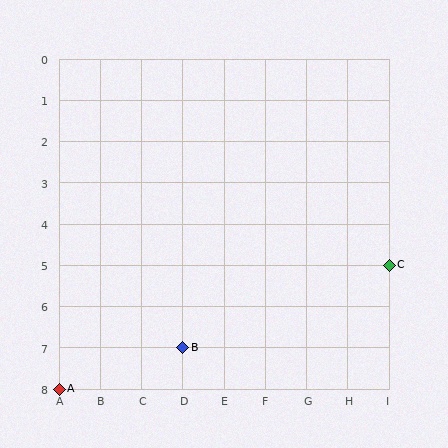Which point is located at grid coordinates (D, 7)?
Point B is at (D, 7).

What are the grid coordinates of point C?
Point C is at grid coordinates (I, 5).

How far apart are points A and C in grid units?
Points A and C are 8 columns and 3 rows apart (about 8.5 grid units diagonally).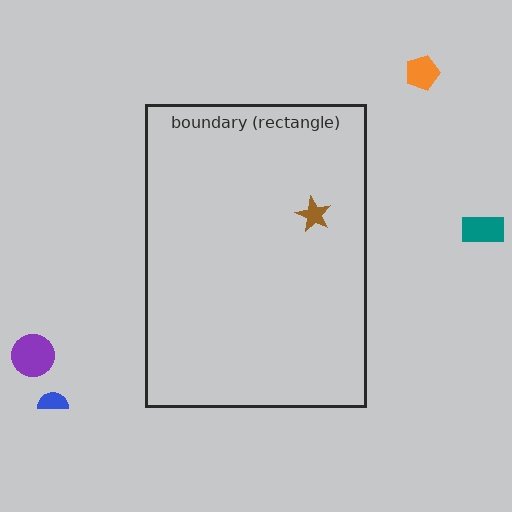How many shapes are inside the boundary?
1 inside, 4 outside.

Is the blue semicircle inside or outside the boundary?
Outside.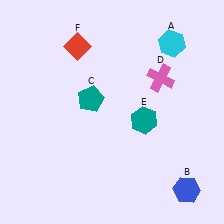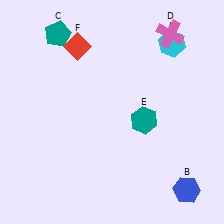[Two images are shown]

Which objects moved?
The objects that moved are: the teal pentagon (C), the pink cross (D).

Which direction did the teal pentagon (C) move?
The teal pentagon (C) moved up.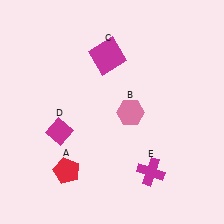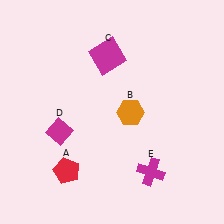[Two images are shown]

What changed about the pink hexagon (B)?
In Image 1, B is pink. In Image 2, it changed to orange.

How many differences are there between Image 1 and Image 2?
There is 1 difference between the two images.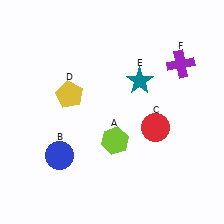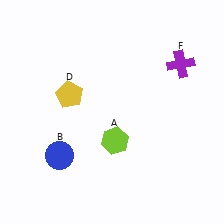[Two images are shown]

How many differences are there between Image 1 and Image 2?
There are 2 differences between the two images.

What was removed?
The teal star (E), the red circle (C) were removed in Image 2.